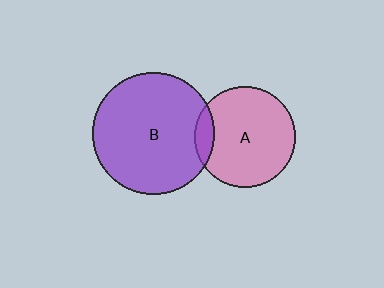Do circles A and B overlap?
Yes.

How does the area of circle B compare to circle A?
Approximately 1.5 times.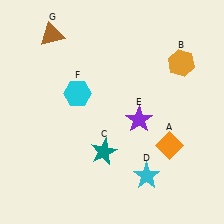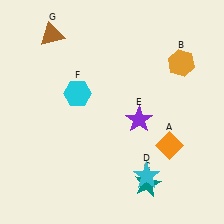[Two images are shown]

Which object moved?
The teal star (C) moved right.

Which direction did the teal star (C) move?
The teal star (C) moved right.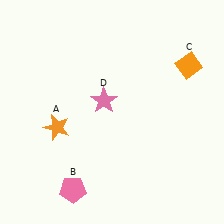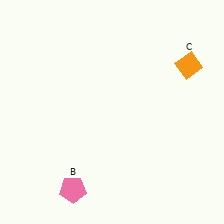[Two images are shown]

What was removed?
The pink star (D), the orange star (A) were removed in Image 2.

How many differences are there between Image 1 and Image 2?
There are 2 differences between the two images.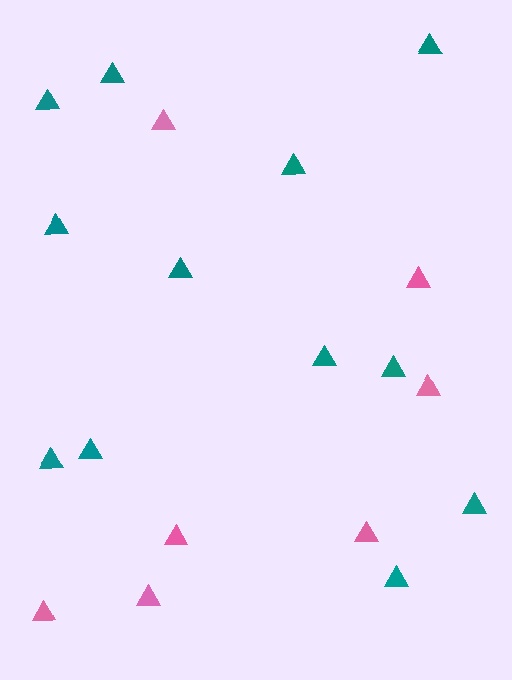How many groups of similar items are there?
There are 2 groups: one group of teal triangles (12) and one group of pink triangles (7).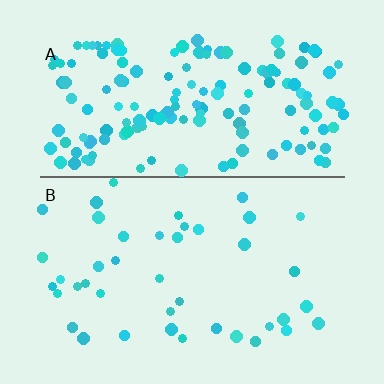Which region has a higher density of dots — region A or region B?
A (the top).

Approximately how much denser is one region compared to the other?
Approximately 3.6× — region A over region B.